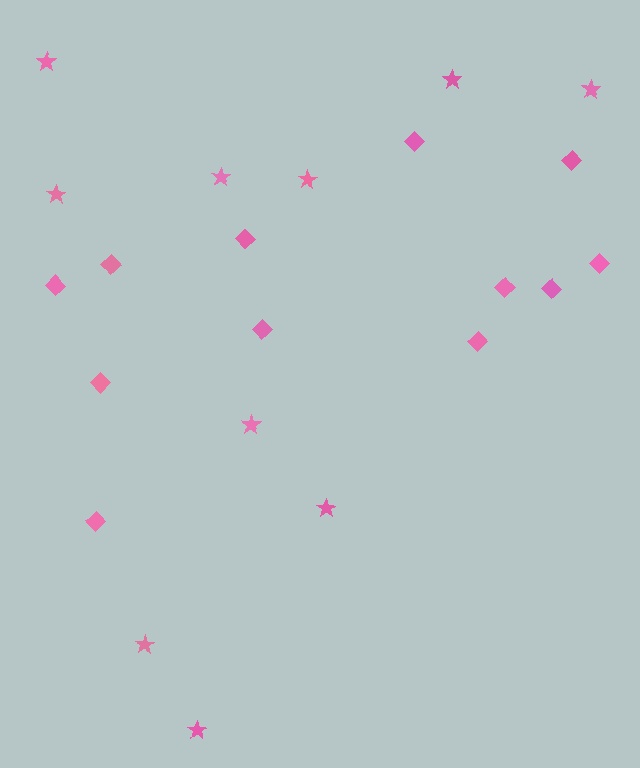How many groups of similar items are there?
There are 2 groups: one group of diamonds (12) and one group of stars (10).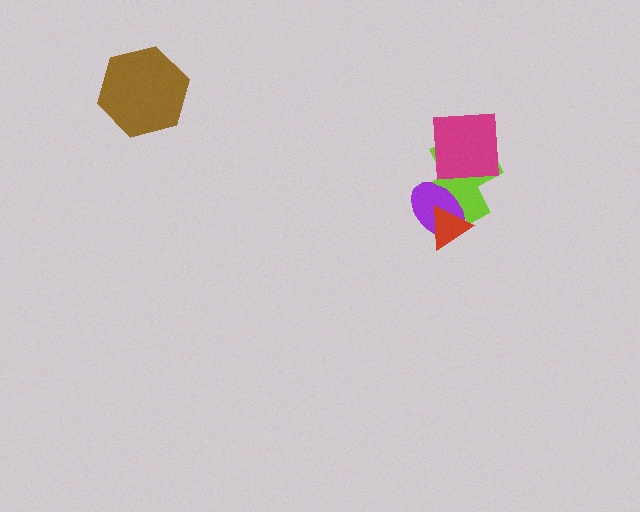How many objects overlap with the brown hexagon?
0 objects overlap with the brown hexagon.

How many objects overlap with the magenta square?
1 object overlaps with the magenta square.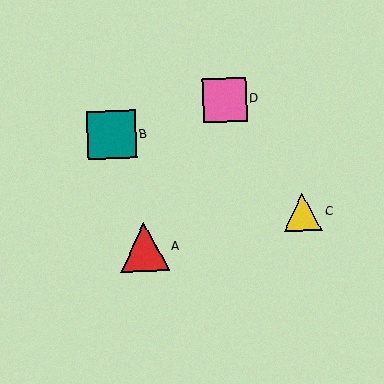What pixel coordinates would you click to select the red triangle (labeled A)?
Click at (144, 247) to select the red triangle A.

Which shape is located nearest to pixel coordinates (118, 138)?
The teal square (labeled B) at (112, 135) is nearest to that location.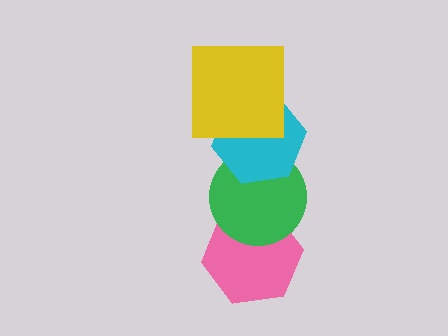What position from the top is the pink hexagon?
The pink hexagon is 4th from the top.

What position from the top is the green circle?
The green circle is 3rd from the top.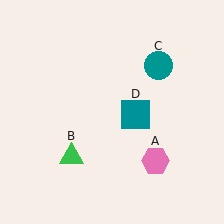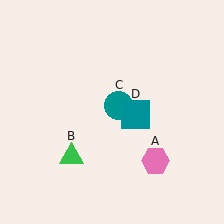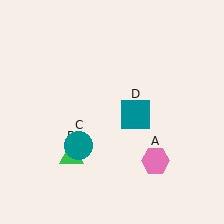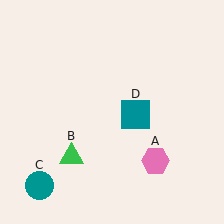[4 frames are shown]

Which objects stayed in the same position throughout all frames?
Pink hexagon (object A) and green triangle (object B) and teal square (object D) remained stationary.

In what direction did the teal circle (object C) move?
The teal circle (object C) moved down and to the left.